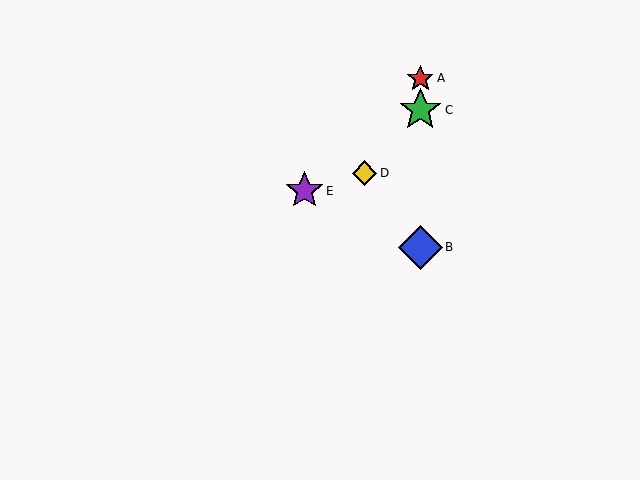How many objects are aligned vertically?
3 objects (A, B, C) are aligned vertically.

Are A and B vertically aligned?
Yes, both are at x≈420.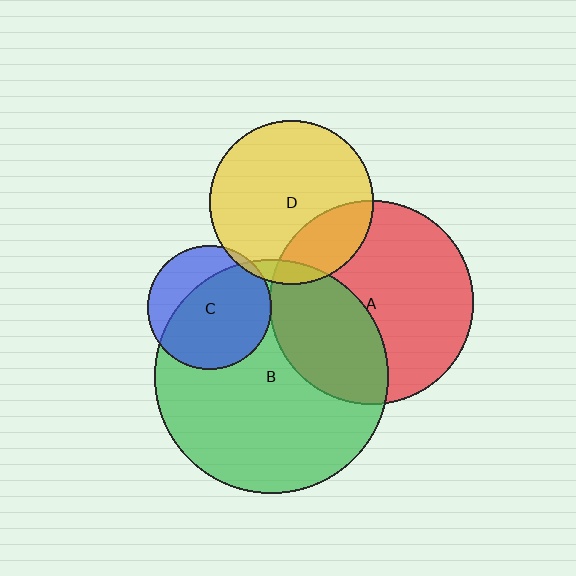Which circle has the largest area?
Circle B (green).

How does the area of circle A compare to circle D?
Approximately 1.5 times.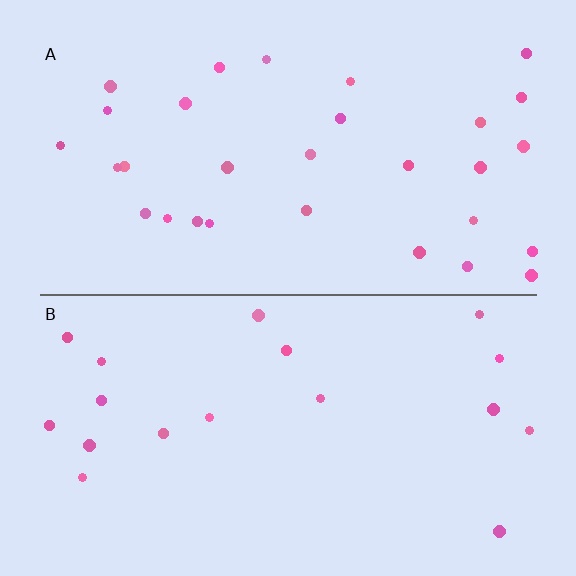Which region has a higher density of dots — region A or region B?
A (the top).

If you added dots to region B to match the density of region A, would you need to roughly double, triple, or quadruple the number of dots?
Approximately double.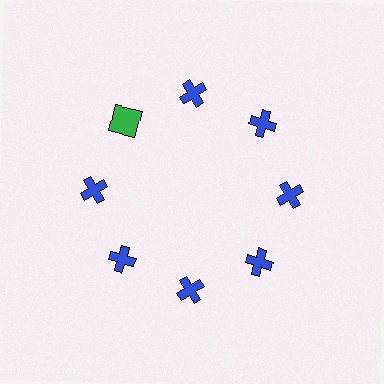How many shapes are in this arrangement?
There are 8 shapes arranged in a ring pattern.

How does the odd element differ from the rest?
It differs in both color (green instead of blue) and shape (square instead of cross).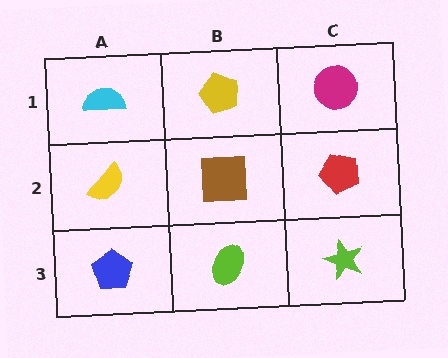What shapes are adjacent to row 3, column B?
A brown square (row 2, column B), a blue pentagon (row 3, column A), a lime star (row 3, column C).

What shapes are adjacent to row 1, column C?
A red pentagon (row 2, column C), a yellow pentagon (row 1, column B).